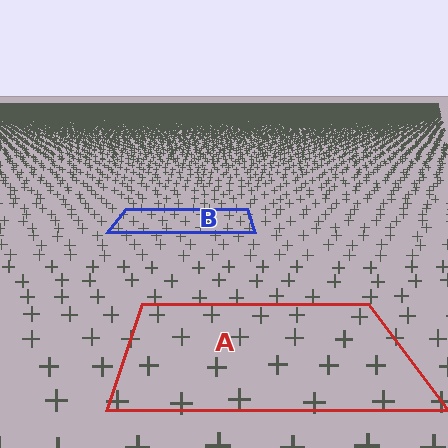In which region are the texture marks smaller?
The texture marks are smaller in region B, because it is farther away.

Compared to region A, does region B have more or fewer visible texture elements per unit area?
Region B has more texture elements per unit area — they are packed more densely because it is farther away.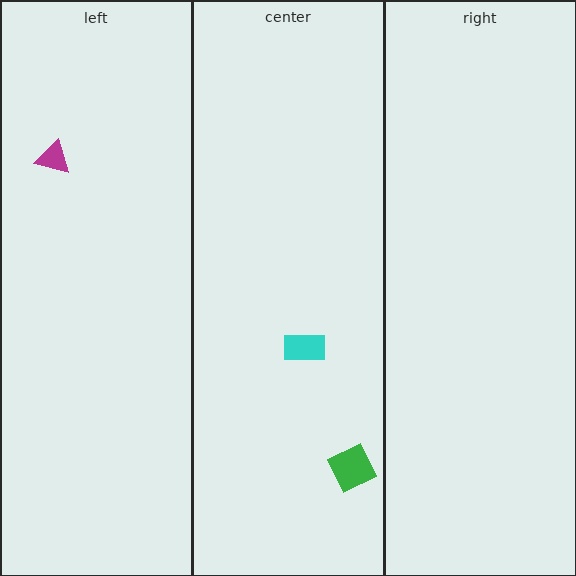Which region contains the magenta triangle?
The left region.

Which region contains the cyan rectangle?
The center region.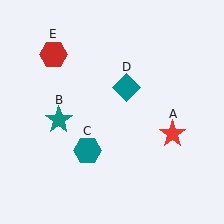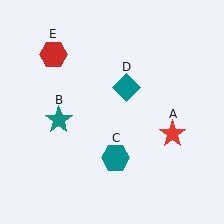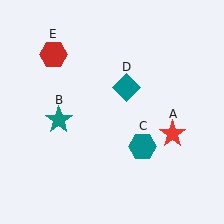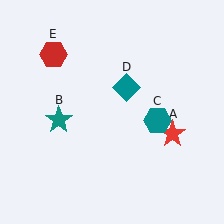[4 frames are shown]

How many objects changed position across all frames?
1 object changed position: teal hexagon (object C).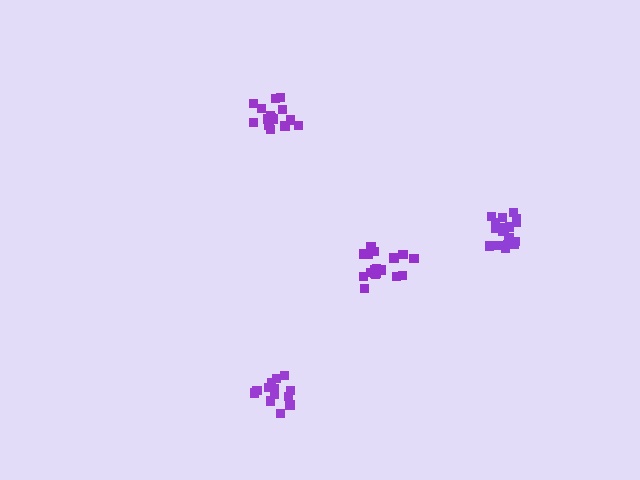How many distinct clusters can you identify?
There are 4 distinct clusters.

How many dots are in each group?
Group 1: 13 dots, Group 2: 17 dots, Group 3: 16 dots, Group 4: 19 dots (65 total).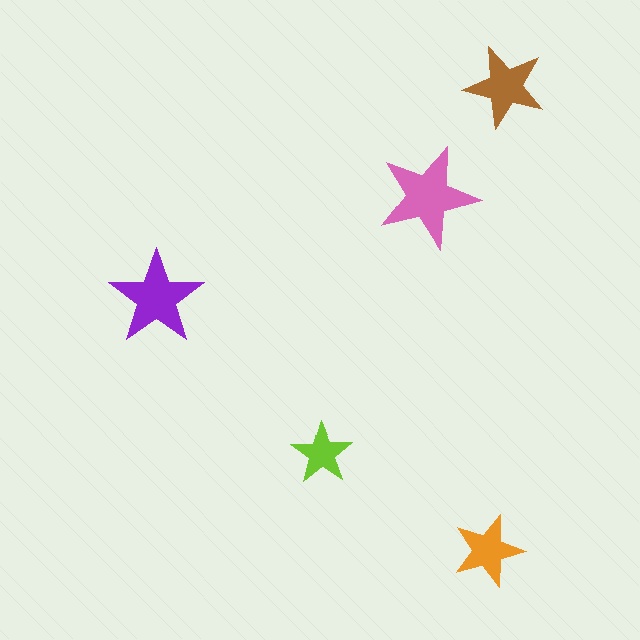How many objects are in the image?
There are 5 objects in the image.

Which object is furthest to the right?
The brown star is rightmost.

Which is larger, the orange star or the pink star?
The pink one.